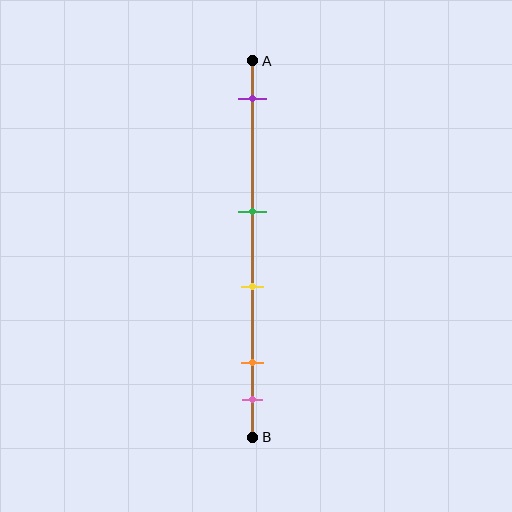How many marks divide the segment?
There are 5 marks dividing the segment.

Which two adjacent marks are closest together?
The orange and pink marks are the closest adjacent pair.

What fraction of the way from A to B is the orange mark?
The orange mark is approximately 80% (0.8) of the way from A to B.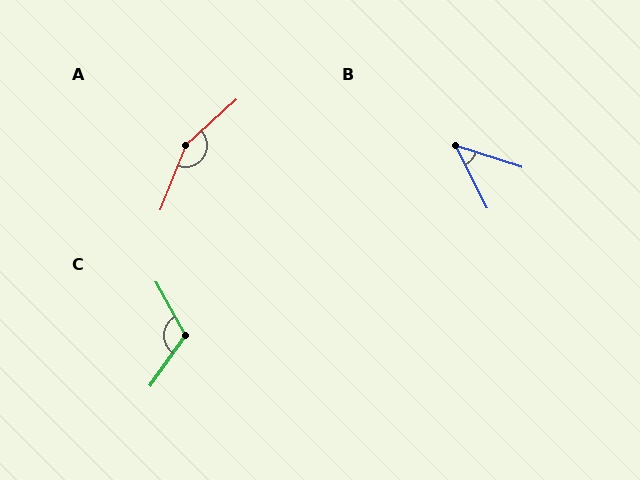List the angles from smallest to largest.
B (45°), C (117°), A (154°).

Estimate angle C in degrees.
Approximately 117 degrees.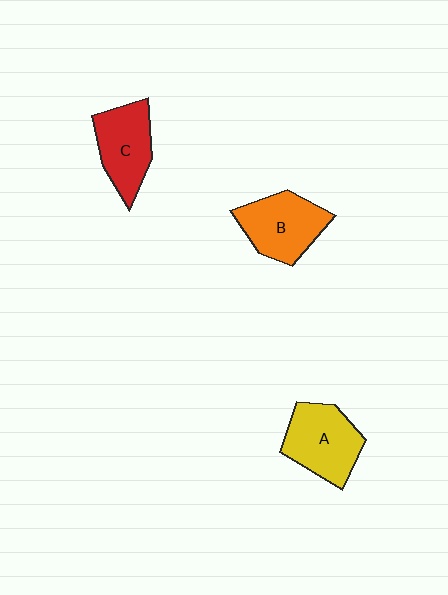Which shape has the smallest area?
Shape C (red).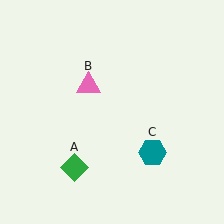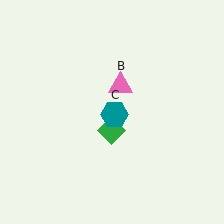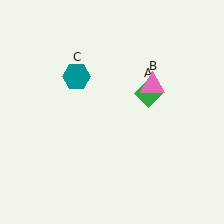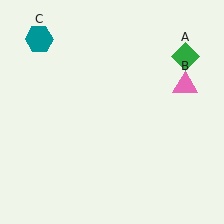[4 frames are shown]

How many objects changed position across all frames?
3 objects changed position: green diamond (object A), pink triangle (object B), teal hexagon (object C).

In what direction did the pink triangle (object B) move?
The pink triangle (object B) moved right.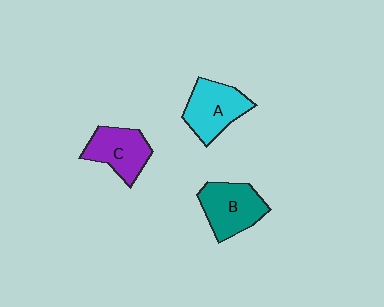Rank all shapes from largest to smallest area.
From largest to smallest: B (teal), A (cyan), C (purple).